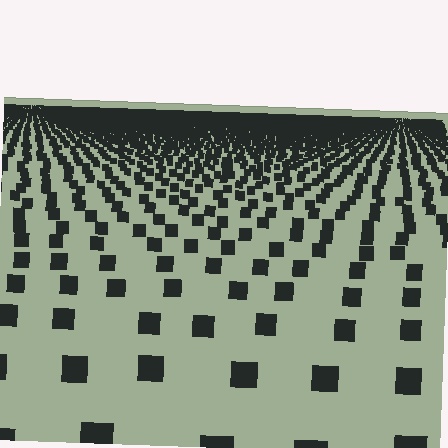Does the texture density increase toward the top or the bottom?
Density increases toward the top.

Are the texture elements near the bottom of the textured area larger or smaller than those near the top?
Larger. Near the bottom, elements are closer to the viewer and appear at a bigger on-screen size.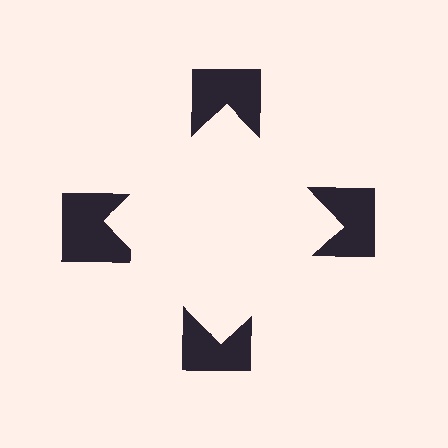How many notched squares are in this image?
There are 4 — one at each vertex of the illusory square.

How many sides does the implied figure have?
4 sides.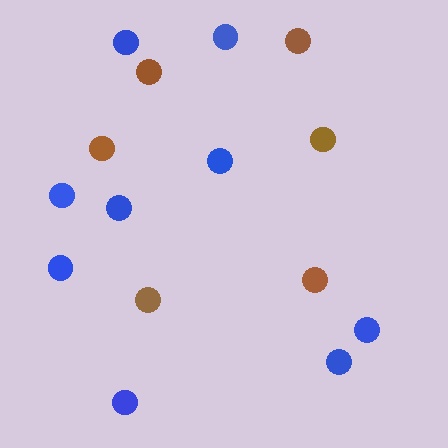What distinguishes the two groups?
There are 2 groups: one group of brown circles (6) and one group of blue circles (9).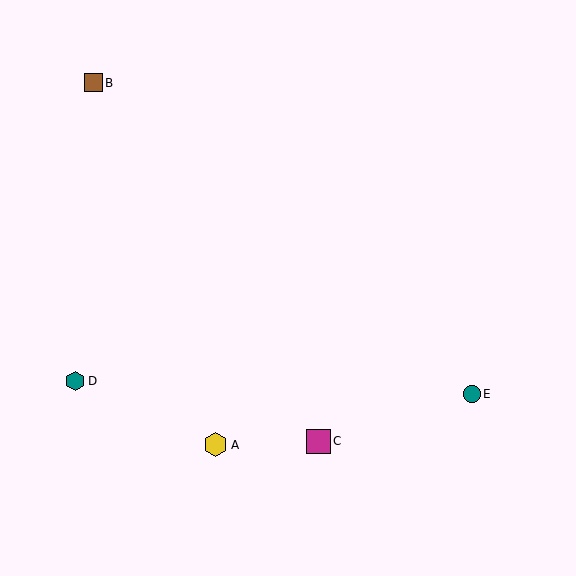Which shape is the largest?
The magenta square (labeled C) is the largest.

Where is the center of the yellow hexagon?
The center of the yellow hexagon is at (216, 445).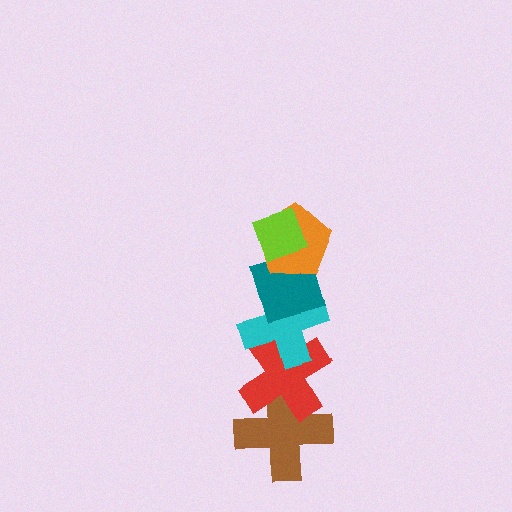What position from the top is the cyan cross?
The cyan cross is 4th from the top.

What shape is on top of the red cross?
The cyan cross is on top of the red cross.